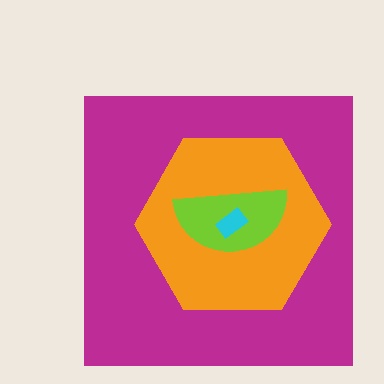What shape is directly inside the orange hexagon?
The lime semicircle.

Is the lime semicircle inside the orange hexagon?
Yes.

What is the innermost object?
The cyan rectangle.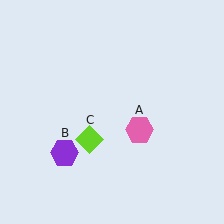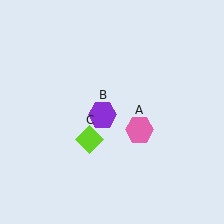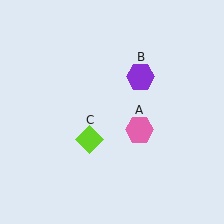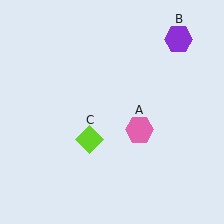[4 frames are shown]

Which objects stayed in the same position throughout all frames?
Pink hexagon (object A) and lime diamond (object C) remained stationary.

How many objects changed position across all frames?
1 object changed position: purple hexagon (object B).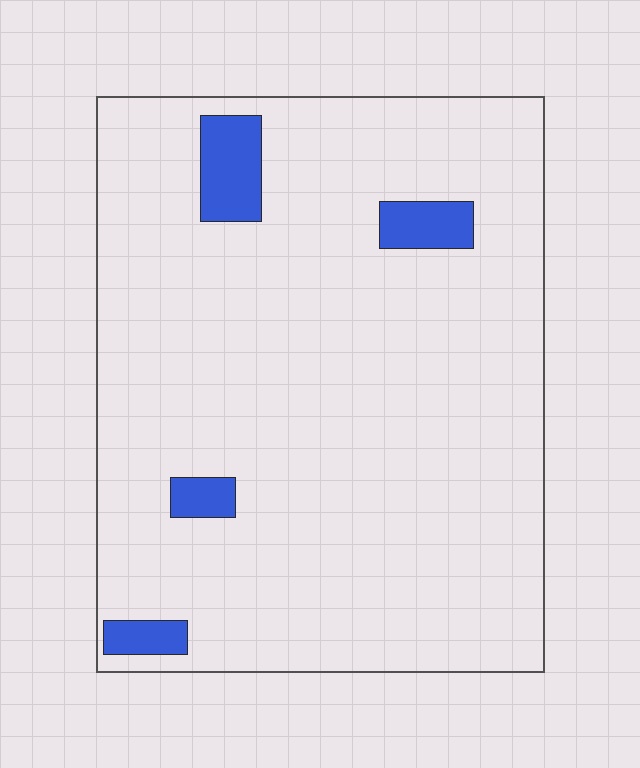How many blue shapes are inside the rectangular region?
4.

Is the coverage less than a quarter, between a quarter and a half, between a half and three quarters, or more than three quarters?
Less than a quarter.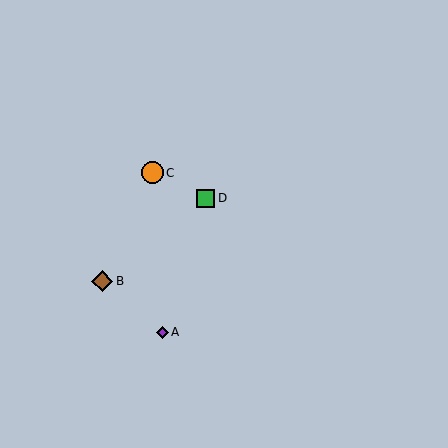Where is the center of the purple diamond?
The center of the purple diamond is at (162, 332).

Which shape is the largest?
The orange circle (labeled C) is the largest.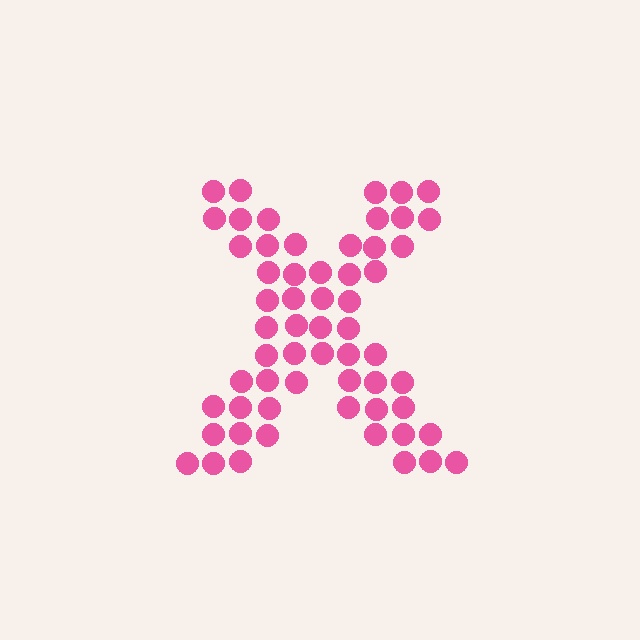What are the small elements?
The small elements are circles.